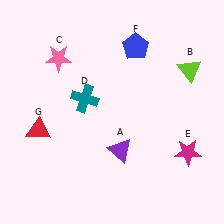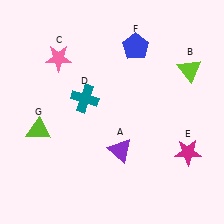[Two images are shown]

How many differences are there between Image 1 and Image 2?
There is 1 difference between the two images.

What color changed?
The triangle (G) changed from red in Image 1 to lime in Image 2.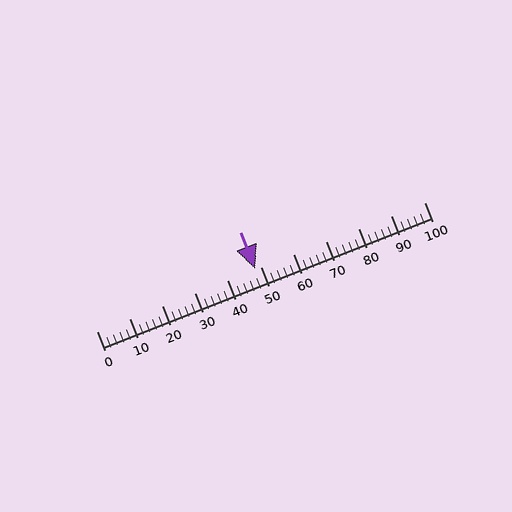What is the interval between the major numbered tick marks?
The major tick marks are spaced 10 units apart.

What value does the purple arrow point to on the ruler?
The purple arrow points to approximately 48.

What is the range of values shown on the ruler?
The ruler shows values from 0 to 100.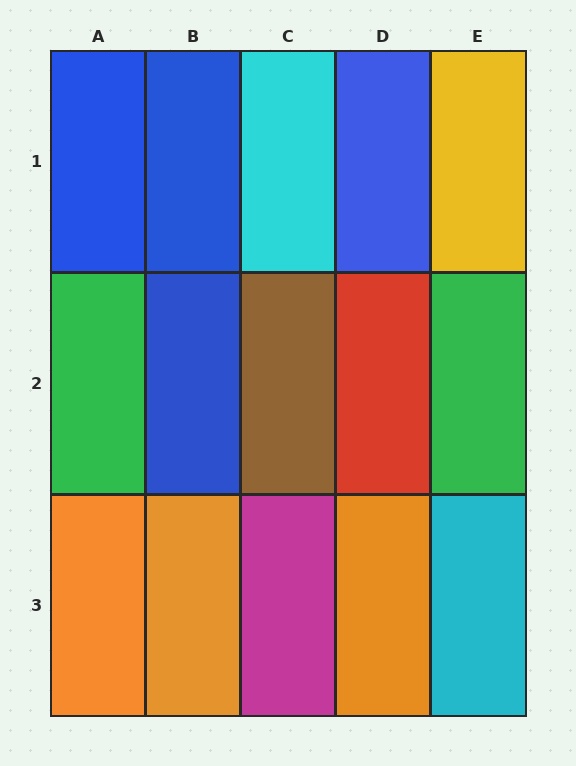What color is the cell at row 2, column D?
Red.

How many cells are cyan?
2 cells are cyan.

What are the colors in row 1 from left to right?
Blue, blue, cyan, blue, yellow.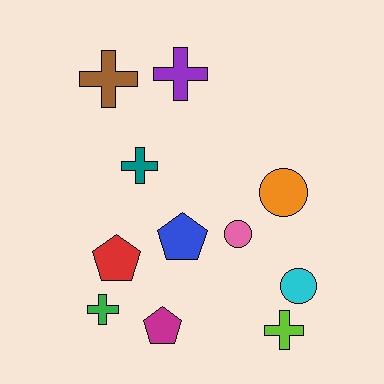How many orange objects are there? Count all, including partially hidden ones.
There is 1 orange object.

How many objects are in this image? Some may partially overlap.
There are 11 objects.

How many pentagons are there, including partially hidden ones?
There are 3 pentagons.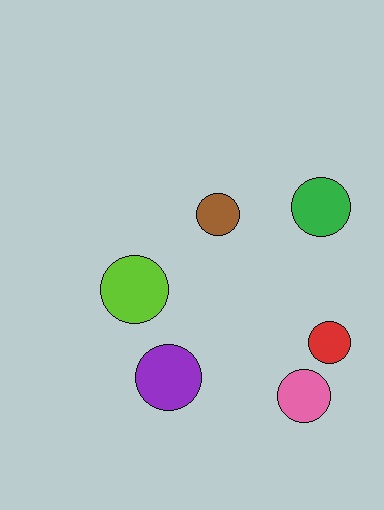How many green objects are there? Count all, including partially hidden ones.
There is 1 green object.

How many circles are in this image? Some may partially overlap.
There are 6 circles.